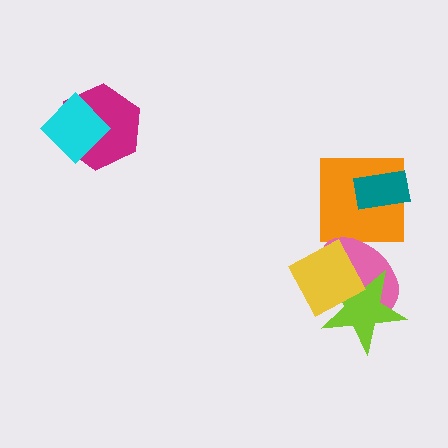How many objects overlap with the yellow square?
2 objects overlap with the yellow square.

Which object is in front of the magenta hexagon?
The cyan diamond is in front of the magenta hexagon.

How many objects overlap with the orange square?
2 objects overlap with the orange square.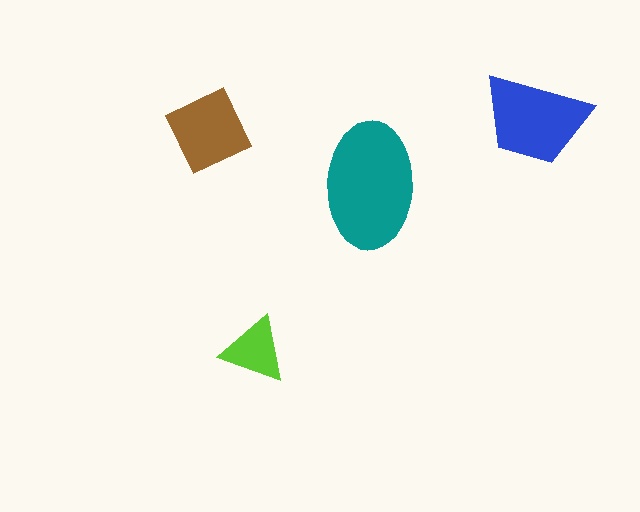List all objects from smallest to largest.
The lime triangle, the brown diamond, the blue trapezoid, the teal ellipse.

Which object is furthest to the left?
The brown diamond is leftmost.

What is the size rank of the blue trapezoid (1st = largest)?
2nd.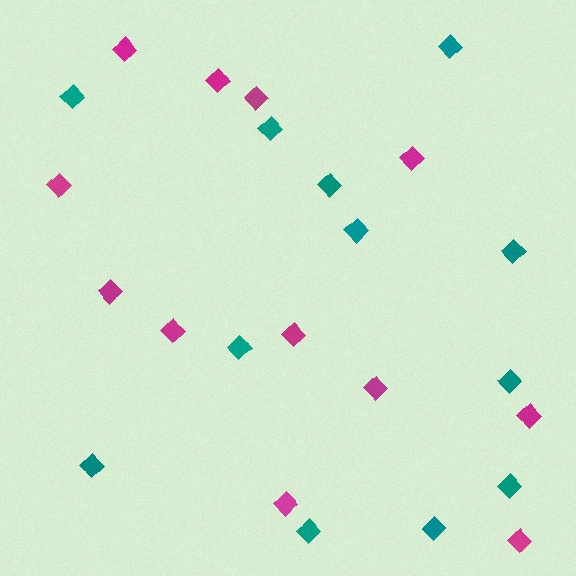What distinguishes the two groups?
There are 2 groups: one group of magenta diamonds (12) and one group of teal diamonds (12).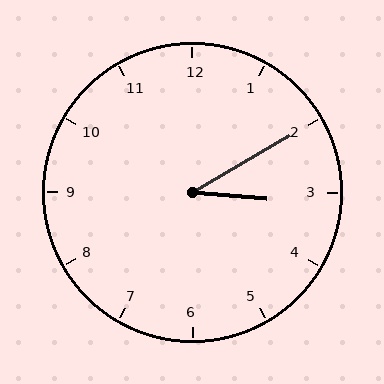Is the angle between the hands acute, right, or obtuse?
It is acute.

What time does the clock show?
3:10.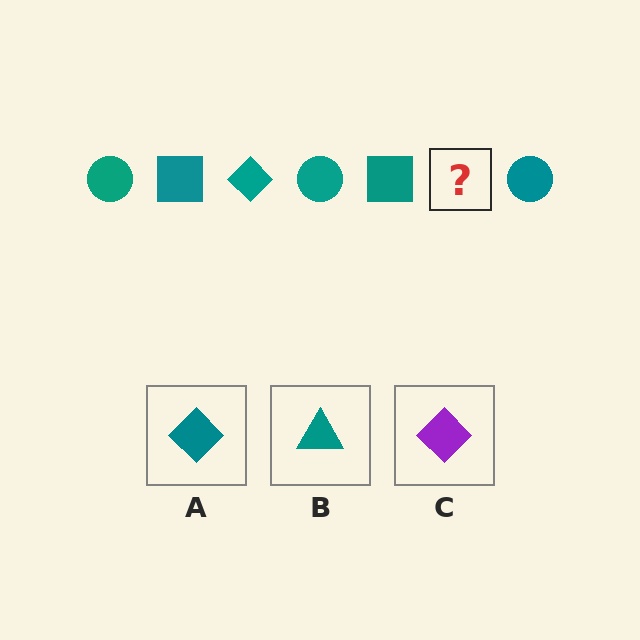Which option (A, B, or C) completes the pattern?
A.